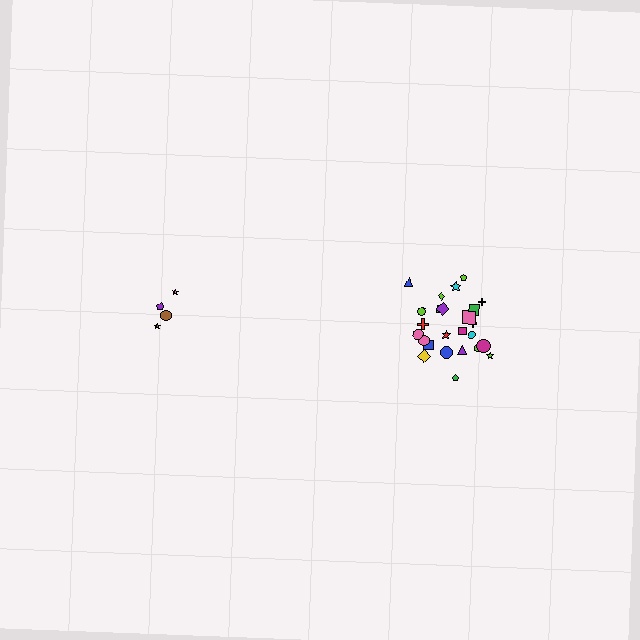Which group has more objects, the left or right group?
The right group.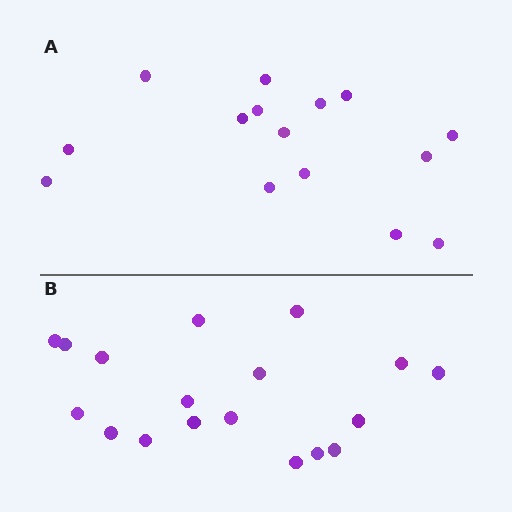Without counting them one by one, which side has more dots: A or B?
Region B (the bottom region) has more dots.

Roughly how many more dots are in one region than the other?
Region B has just a few more — roughly 2 or 3 more dots than region A.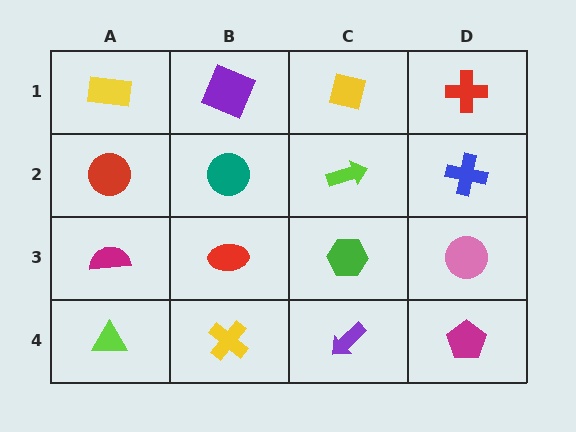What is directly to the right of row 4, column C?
A magenta pentagon.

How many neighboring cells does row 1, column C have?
3.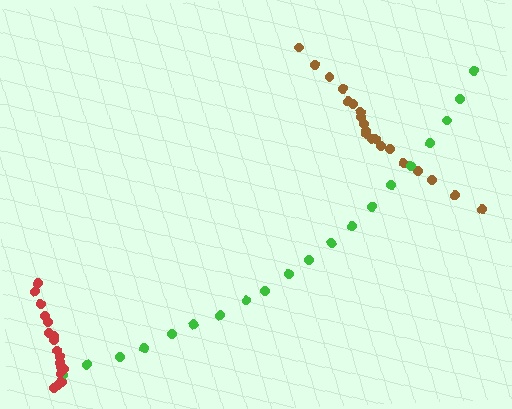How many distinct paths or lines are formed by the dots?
There are 3 distinct paths.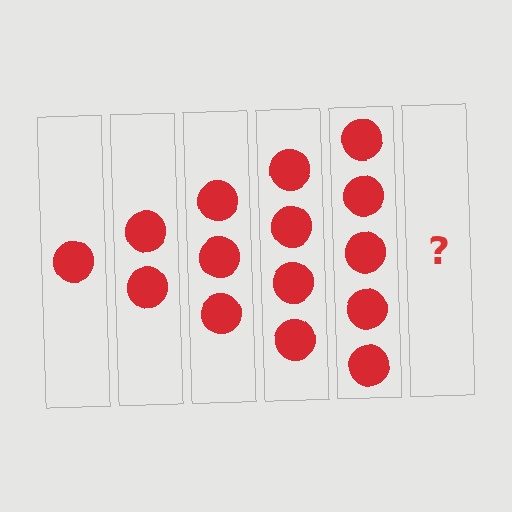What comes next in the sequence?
The next element should be 6 circles.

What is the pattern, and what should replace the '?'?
The pattern is that each step adds one more circle. The '?' should be 6 circles.